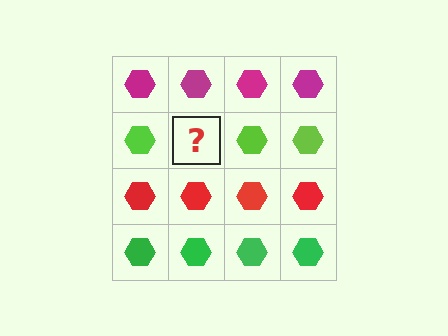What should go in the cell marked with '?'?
The missing cell should contain a lime hexagon.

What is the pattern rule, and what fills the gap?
The rule is that each row has a consistent color. The gap should be filled with a lime hexagon.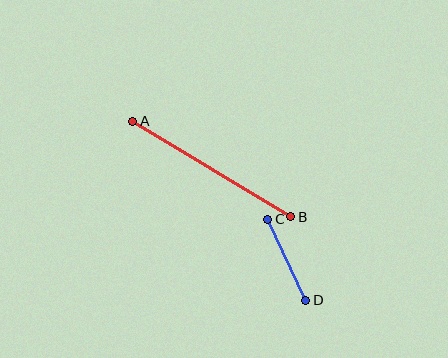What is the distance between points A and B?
The distance is approximately 184 pixels.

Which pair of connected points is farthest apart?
Points A and B are farthest apart.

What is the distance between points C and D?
The distance is approximately 89 pixels.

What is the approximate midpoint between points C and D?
The midpoint is at approximately (287, 260) pixels.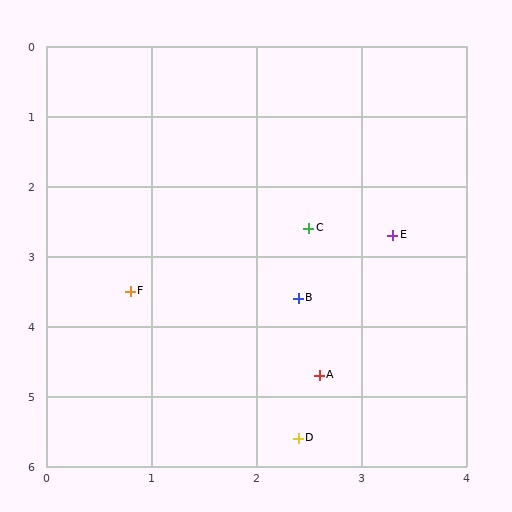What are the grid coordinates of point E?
Point E is at approximately (3.3, 2.7).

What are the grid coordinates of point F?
Point F is at approximately (0.8, 3.5).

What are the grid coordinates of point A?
Point A is at approximately (2.6, 4.7).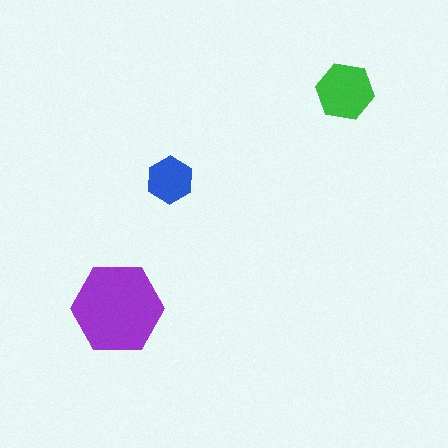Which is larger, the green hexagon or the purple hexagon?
The purple one.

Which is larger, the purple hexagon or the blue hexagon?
The purple one.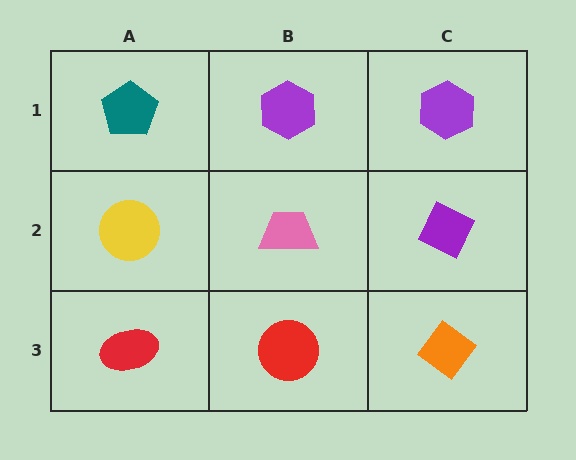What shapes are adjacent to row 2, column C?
A purple hexagon (row 1, column C), an orange diamond (row 3, column C), a pink trapezoid (row 2, column B).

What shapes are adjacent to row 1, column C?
A purple diamond (row 2, column C), a purple hexagon (row 1, column B).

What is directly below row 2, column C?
An orange diamond.